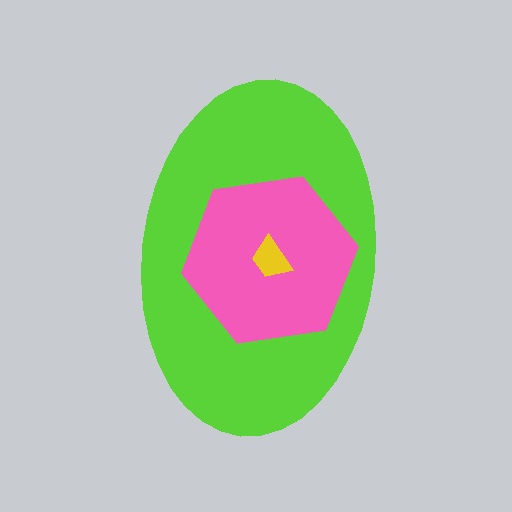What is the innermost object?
The yellow trapezoid.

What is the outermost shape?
The lime ellipse.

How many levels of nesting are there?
3.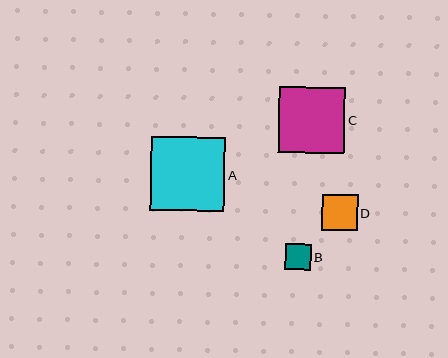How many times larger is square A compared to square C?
Square A is approximately 1.1 times the size of square C.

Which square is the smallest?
Square B is the smallest with a size of approximately 26 pixels.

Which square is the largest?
Square A is the largest with a size of approximately 74 pixels.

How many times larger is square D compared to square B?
Square D is approximately 1.4 times the size of square B.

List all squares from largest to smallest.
From largest to smallest: A, C, D, B.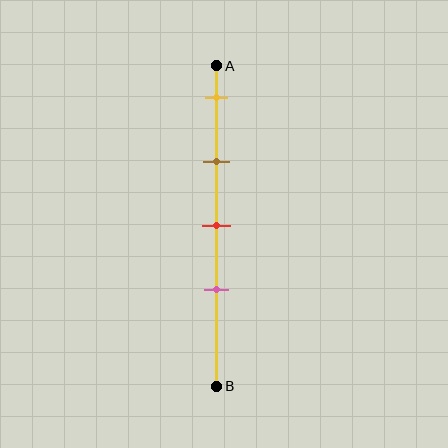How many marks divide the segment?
There are 4 marks dividing the segment.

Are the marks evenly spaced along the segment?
Yes, the marks are approximately evenly spaced.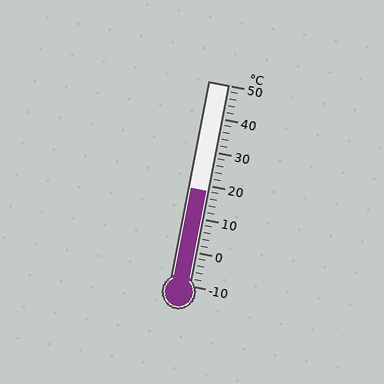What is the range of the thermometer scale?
The thermometer scale ranges from -10°C to 50°C.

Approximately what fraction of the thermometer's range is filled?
The thermometer is filled to approximately 45% of its range.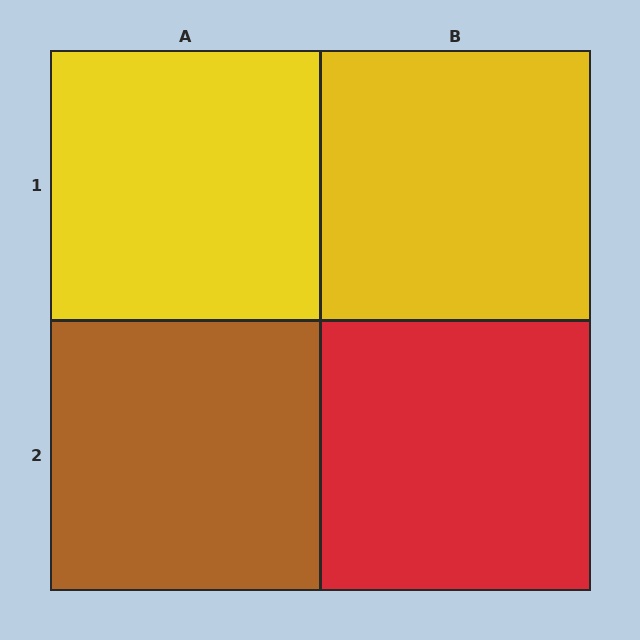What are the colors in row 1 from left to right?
Yellow, yellow.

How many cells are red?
1 cell is red.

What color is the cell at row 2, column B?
Red.